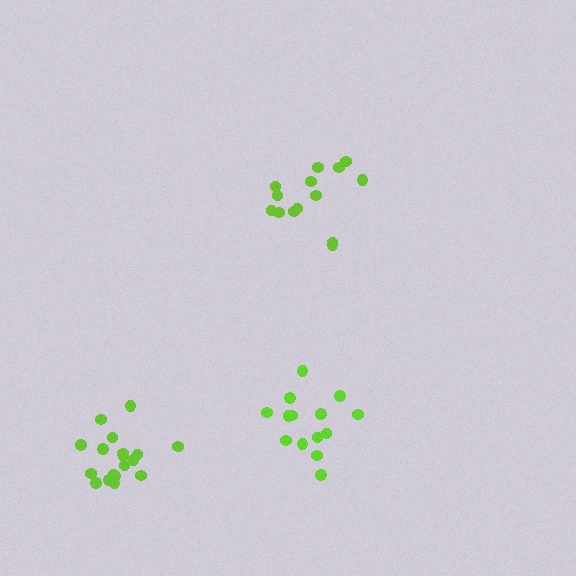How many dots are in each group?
Group 1: 14 dots, Group 2: 18 dots, Group 3: 14 dots (46 total).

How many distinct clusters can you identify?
There are 3 distinct clusters.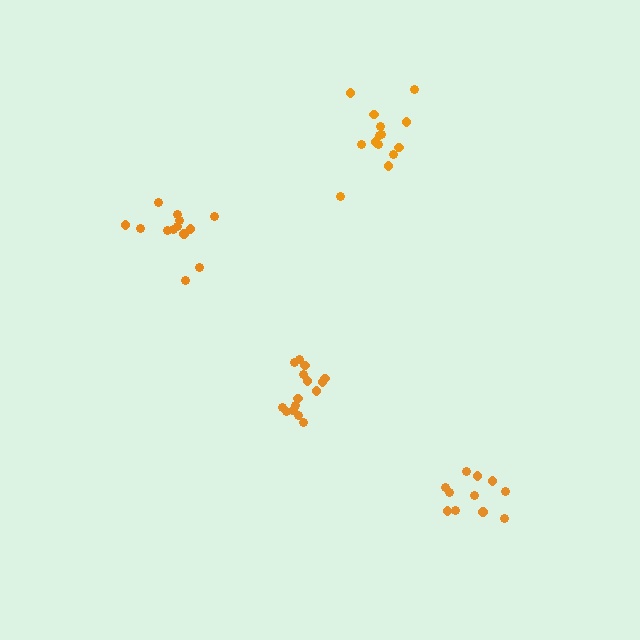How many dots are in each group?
Group 1: 13 dots, Group 2: 11 dots, Group 3: 15 dots, Group 4: 14 dots (53 total).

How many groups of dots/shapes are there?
There are 4 groups.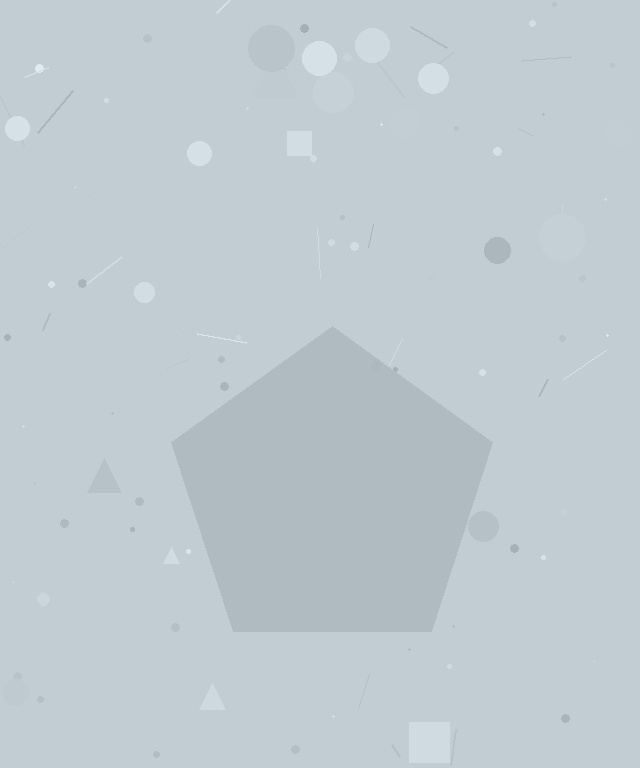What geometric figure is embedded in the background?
A pentagon is embedded in the background.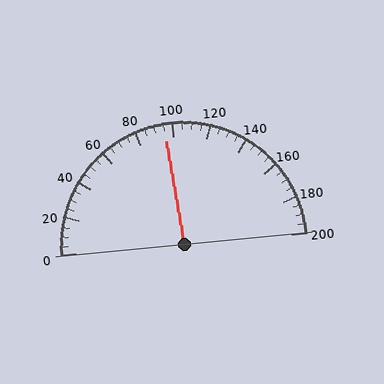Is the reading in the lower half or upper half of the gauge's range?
The reading is in the lower half of the range (0 to 200).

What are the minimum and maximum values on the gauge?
The gauge ranges from 0 to 200.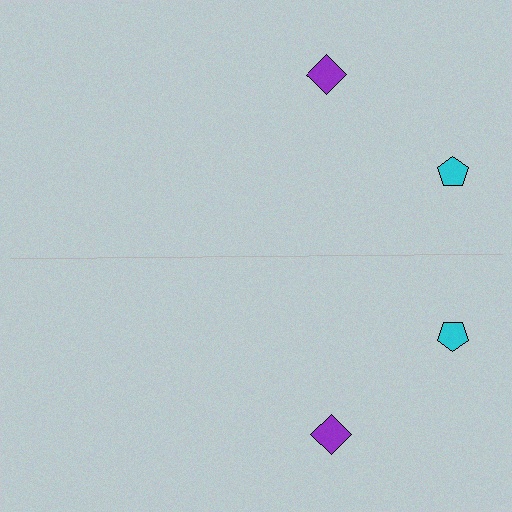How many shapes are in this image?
There are 4 shapes in this image.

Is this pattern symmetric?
Yes, this pattern has bilateral (reflection) symmetry.